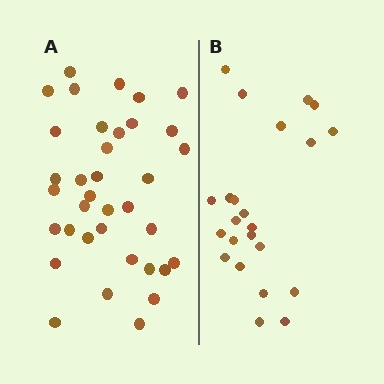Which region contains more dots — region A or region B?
Region A (the left region) has more dots.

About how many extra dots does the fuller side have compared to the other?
Region A has approximately 15 more dots than region B.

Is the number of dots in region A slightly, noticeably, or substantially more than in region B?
Region A has substantially more. The ratio is roughly 1.6 to 1.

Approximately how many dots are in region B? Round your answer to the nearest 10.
About 20 dots. (The exact count is 23, which rounds to 20.)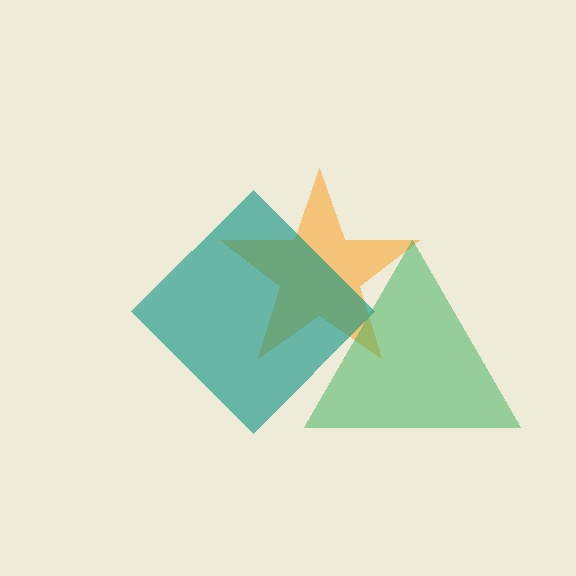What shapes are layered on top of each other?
The layered shapes are: an orange star, a teal diamond, a green triangle.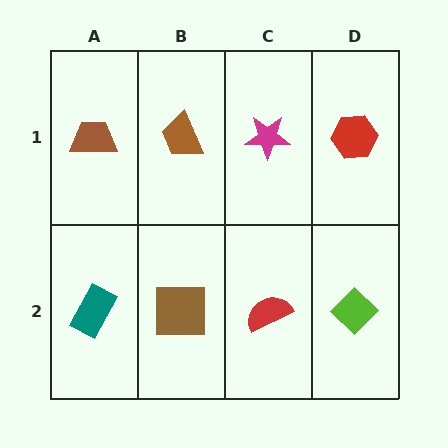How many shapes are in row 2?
4 shapes.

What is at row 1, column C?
A magenta star.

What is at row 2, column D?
A lime diamond.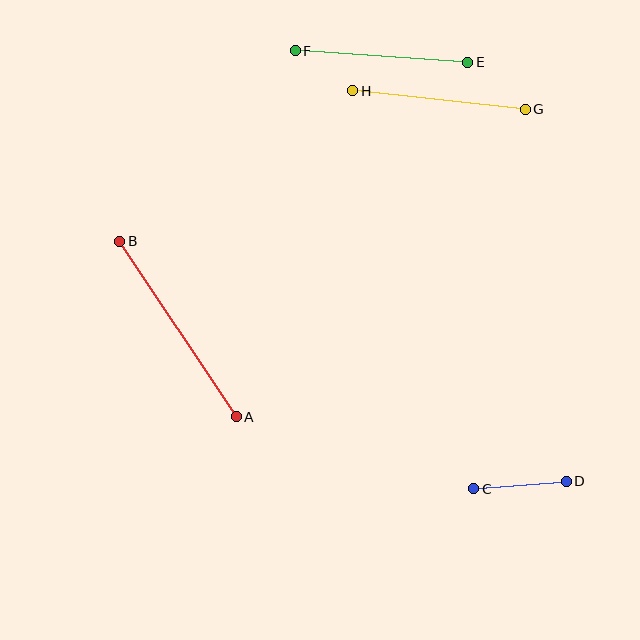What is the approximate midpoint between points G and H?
The midpoint is at approximately (439, 100) pixels.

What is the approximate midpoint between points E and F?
The midpoint is at approximately (382, 56) pixels.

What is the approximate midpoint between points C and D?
The midpoint is at approximately (520, 485) pixels.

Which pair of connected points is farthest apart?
Points A and B are farthest apart.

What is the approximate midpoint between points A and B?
The midpoint is at approximately (178, 329) pixels.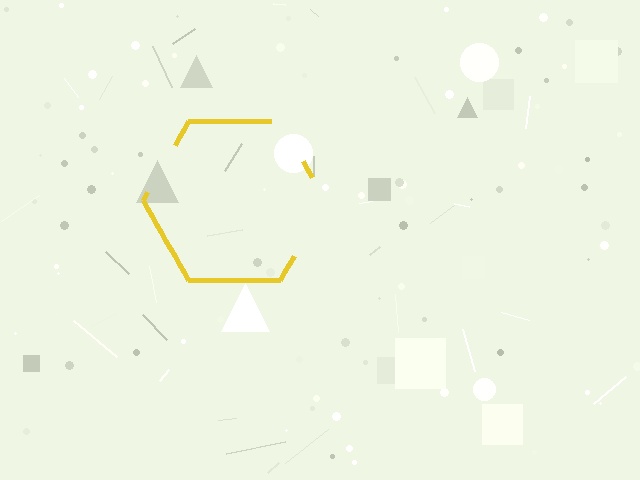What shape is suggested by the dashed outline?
The dashed outline suggests a hexagon.